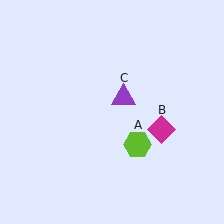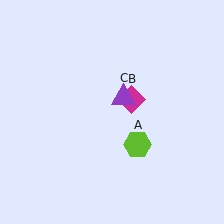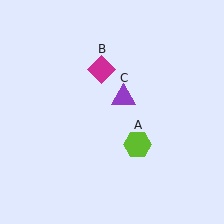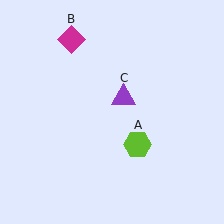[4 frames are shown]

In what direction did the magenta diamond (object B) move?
The magenta diamond (object B) moved up and to the left.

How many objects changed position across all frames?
1 object changed position: magenta diamond (object B).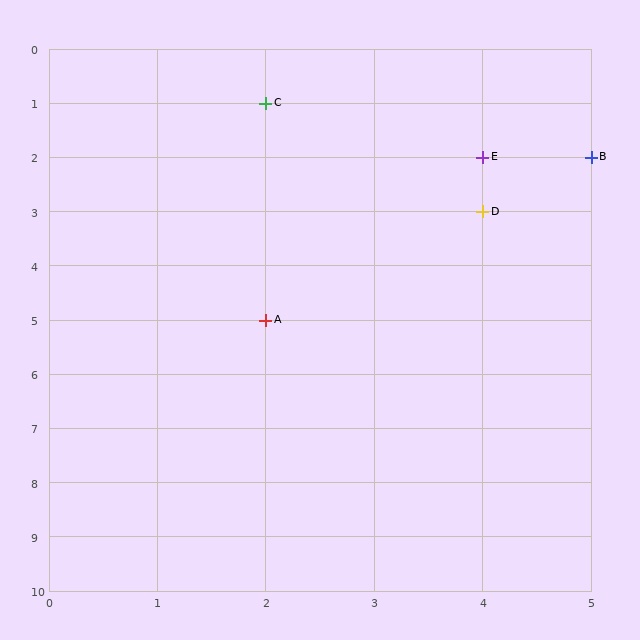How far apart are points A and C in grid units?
Points A and C are 4 rows apart.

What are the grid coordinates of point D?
Point D is at grid coordinates (4, 3).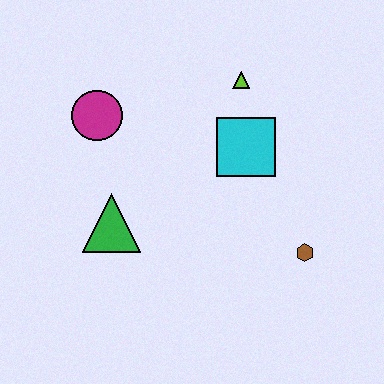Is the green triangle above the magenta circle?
No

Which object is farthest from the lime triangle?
The green triangle is farthest from the lime triangle.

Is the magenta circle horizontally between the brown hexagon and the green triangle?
No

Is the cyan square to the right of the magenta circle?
Yes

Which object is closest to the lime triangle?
The cyan square is closest to the lime triangle.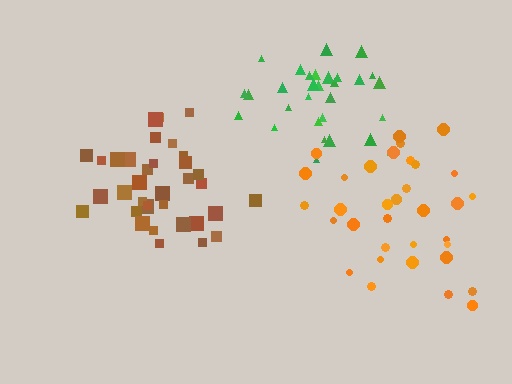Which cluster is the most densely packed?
Green.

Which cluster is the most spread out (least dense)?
Orange.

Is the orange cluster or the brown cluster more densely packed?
Brown.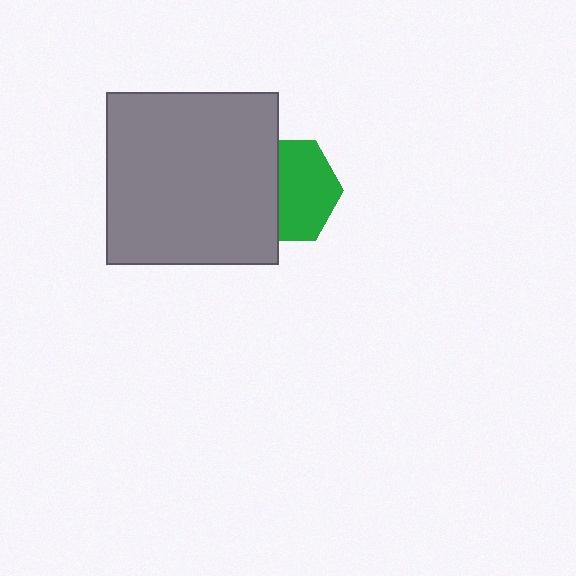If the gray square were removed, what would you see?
You would see the complete green hexagon.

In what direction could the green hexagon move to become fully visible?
The green hexagon could move right. That would shift it out from behind the gray square entirely.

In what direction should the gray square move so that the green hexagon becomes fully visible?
The gray square should move left. That is the shortest direction to clear the overlap and leave the green hexagon fully visible.